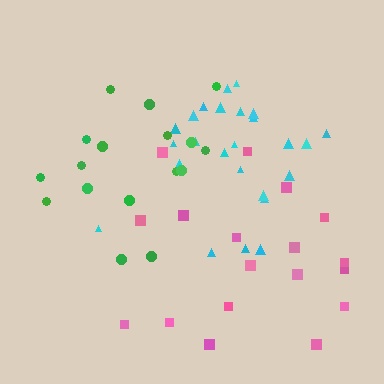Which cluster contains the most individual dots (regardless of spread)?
Cyan (25).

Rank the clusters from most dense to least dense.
cyan, pink, green.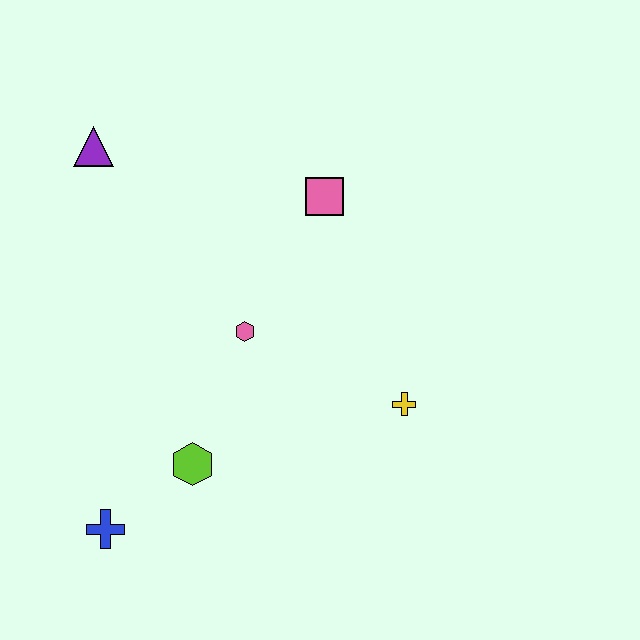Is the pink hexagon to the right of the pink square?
No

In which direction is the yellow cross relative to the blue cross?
The yellow cross is to the right of the blue cross.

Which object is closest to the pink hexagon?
The lime hexagon is closest to the pink hexagon.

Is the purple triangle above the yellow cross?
Yes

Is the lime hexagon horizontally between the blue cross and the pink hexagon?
Yes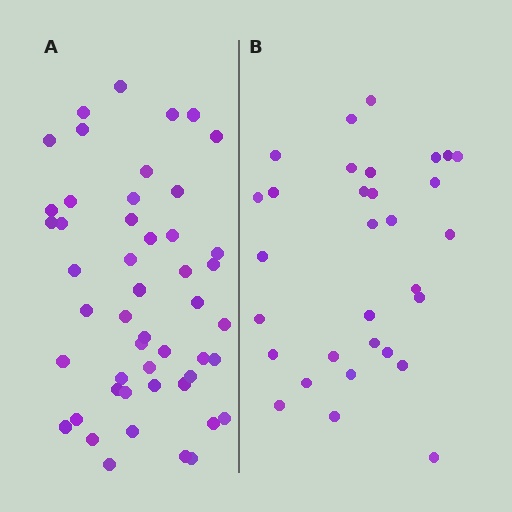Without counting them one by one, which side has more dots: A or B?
Region A (the left region) has more dots.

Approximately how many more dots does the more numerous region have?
Region A has approximately 20 more dots than region B.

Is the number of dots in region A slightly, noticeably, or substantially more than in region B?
Region A has substantially more. The ratio is roughly 1.6 to 1.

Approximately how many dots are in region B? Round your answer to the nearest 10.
About 30 dots. (The exact count is 31, which rounds to 30.)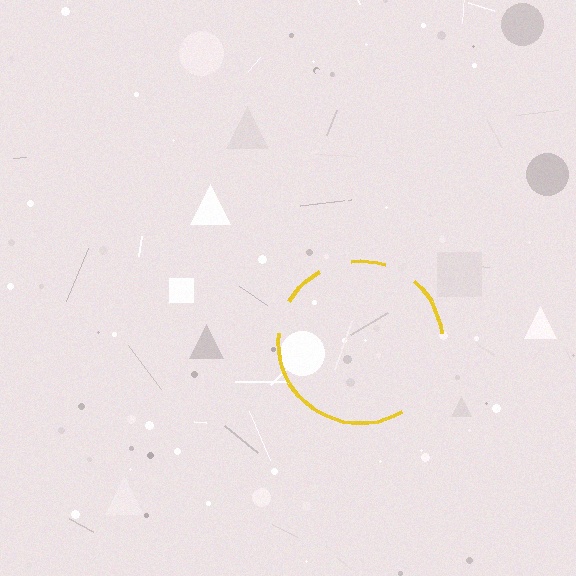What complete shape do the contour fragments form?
The contour fragments form a circle.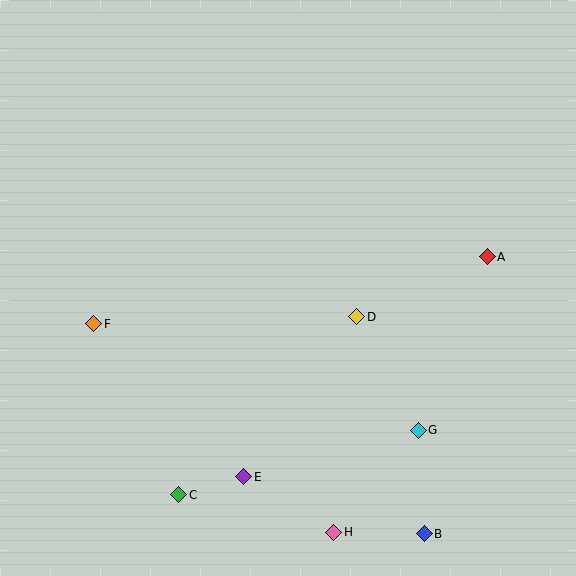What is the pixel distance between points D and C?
The distance between D and C is 252 pixels.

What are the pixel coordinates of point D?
Point D is at (357, 317).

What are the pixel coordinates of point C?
Point C is at (179, 495).